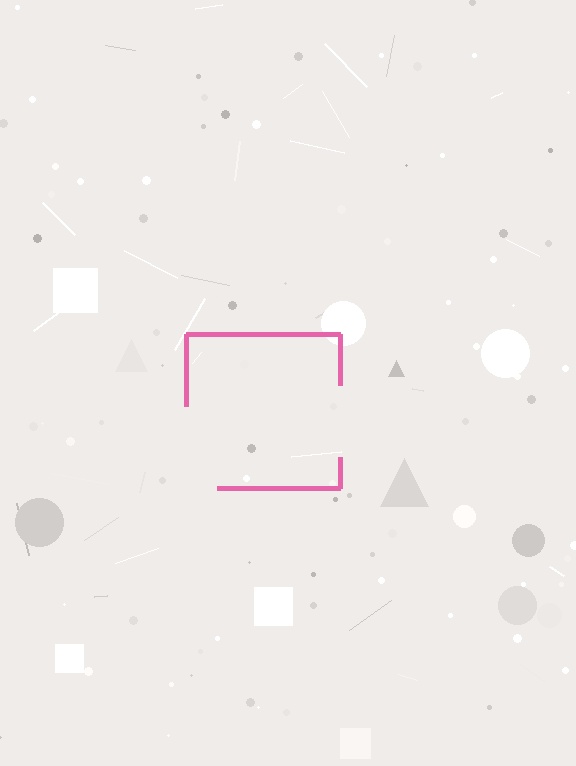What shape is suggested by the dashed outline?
The dashed outline suggests a square.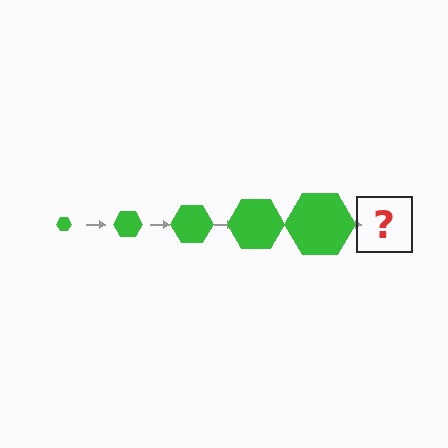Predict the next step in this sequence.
The next step is a green hexagon, larger than the previous one.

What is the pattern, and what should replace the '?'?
The pattern is that the hexagon gets progressively larger each step. The '?' should be a green hexagon, larger than the previous one.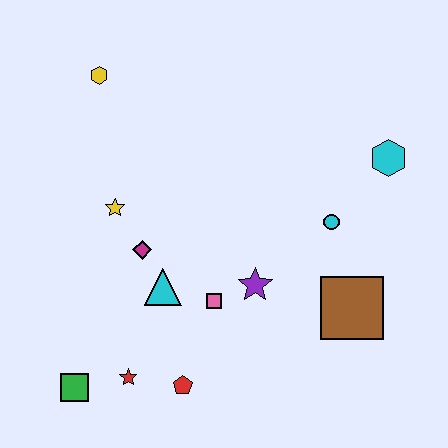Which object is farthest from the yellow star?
The cyan hexagon is farthest from the yellow star.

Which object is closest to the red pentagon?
The red star is closest to the red pentagon.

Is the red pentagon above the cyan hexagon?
No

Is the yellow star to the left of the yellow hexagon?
No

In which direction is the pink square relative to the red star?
The pink square is to the right of the red star.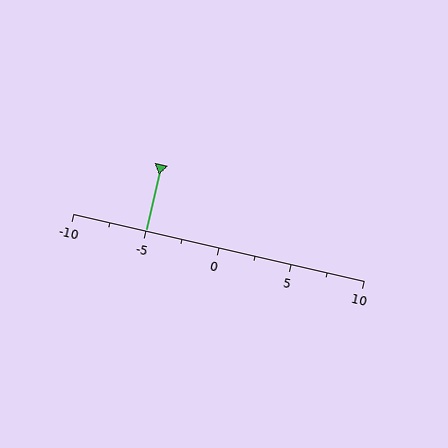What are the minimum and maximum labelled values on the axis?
The axis runs from -10 to 10.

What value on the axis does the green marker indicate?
The marker indicates approximately -5.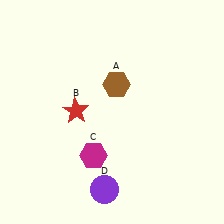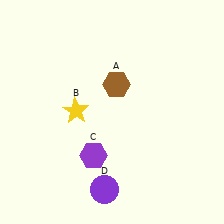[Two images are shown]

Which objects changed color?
B changed from red to yellow. C changed from magenta to purple.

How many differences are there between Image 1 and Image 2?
There are 2 differences between the two images.